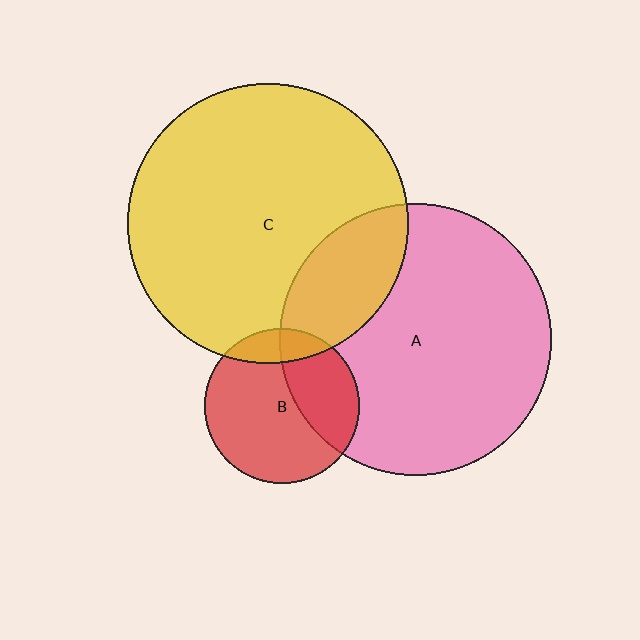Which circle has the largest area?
Circle C (yellow).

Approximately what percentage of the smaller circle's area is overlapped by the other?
Approximately 20%.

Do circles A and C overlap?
Yes.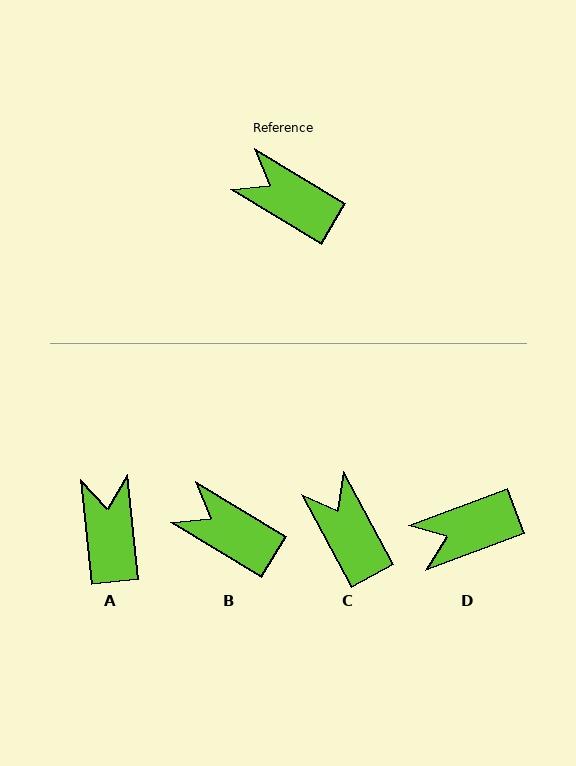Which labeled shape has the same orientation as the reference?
B.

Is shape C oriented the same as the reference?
No, it is off by about 31 degrees.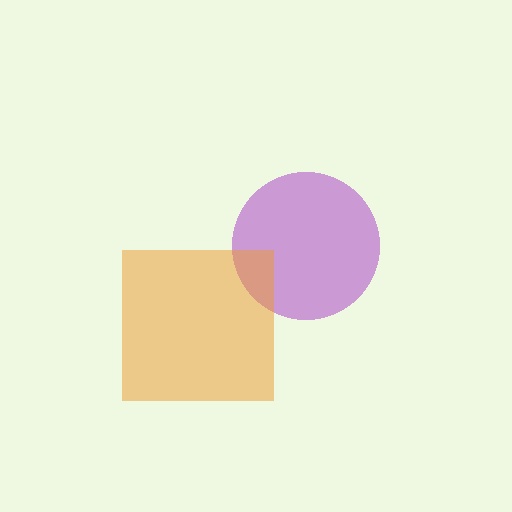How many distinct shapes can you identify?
There are 2 distinct shapes: a purple circle, an orange square.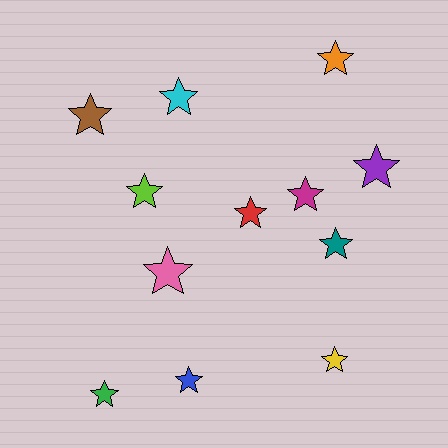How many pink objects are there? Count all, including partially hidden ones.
There is 1 pink object.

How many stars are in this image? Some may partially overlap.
There are 12 stars.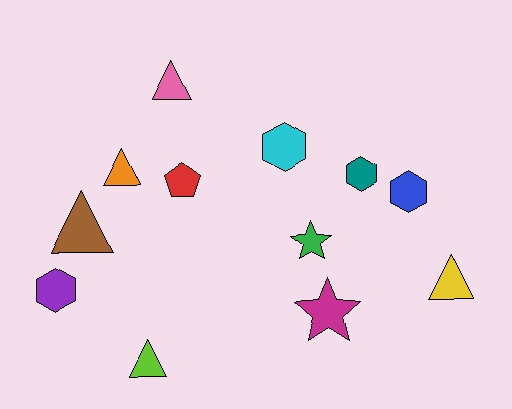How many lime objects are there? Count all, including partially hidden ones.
There is 1 lime object.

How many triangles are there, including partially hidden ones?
There are 5 triangles.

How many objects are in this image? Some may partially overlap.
There are 12 objects.